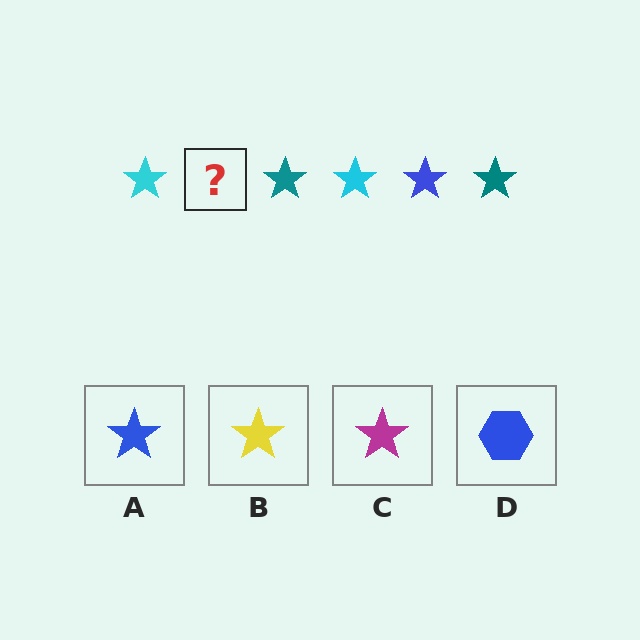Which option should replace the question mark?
Option A.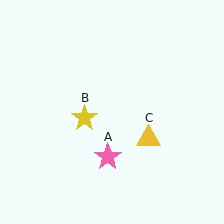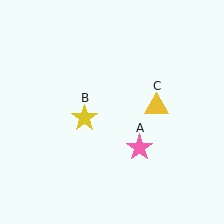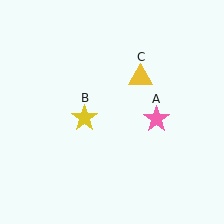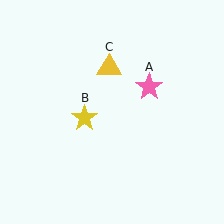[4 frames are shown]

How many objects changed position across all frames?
2 objects changed position: pink star (object A), yellow triangle (object C).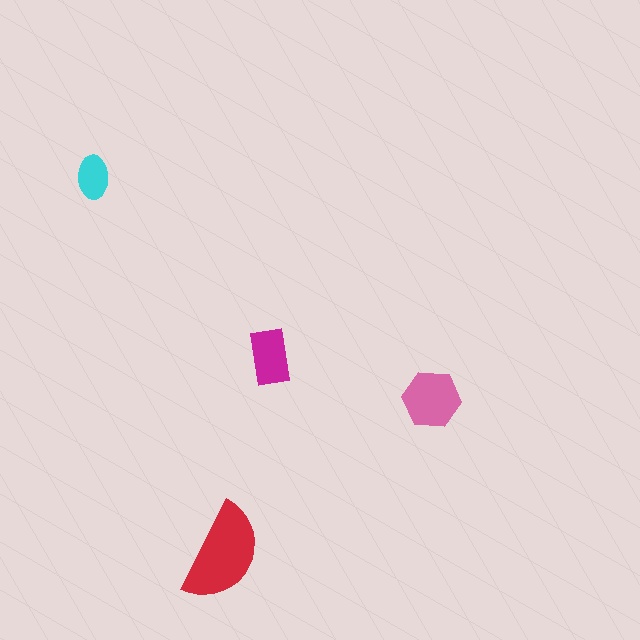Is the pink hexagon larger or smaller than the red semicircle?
Smaller.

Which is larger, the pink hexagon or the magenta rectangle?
The pink hexagon.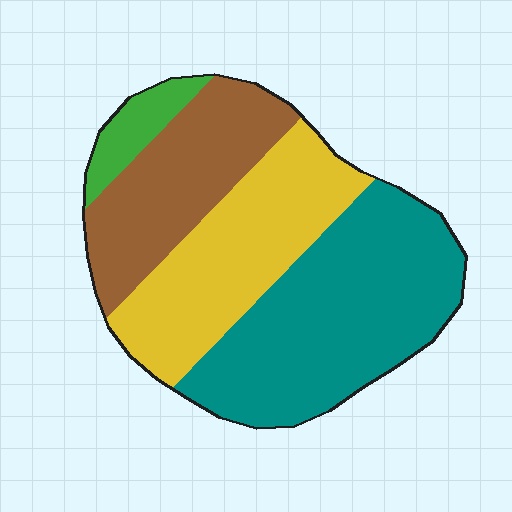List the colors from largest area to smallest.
From largest to smallest: teal, yellow, brown, green.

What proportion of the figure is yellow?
Yellow covers 29% of the figure.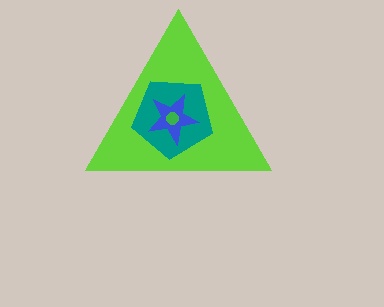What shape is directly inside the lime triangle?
The teal pentagon.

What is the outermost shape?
The lime triangle.